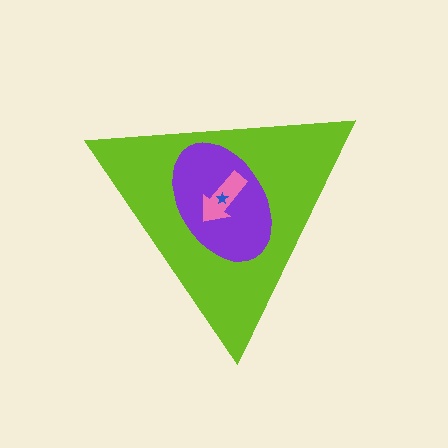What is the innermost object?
The blue star.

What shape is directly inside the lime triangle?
The purple ellipse.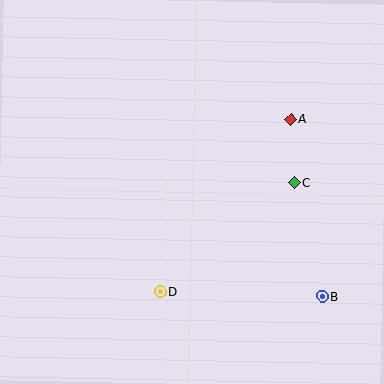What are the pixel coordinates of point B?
Point B is at (322, 296).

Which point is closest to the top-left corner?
Point A is closest to the top-left corner.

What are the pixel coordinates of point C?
Point C is at (294, 183).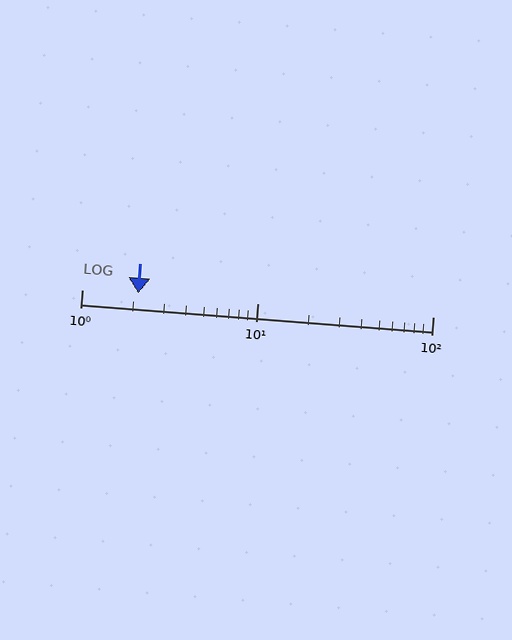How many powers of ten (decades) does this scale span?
The scale spans 2 decades, from 1 to 100.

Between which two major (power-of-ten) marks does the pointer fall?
The pointer is between 1 and 10.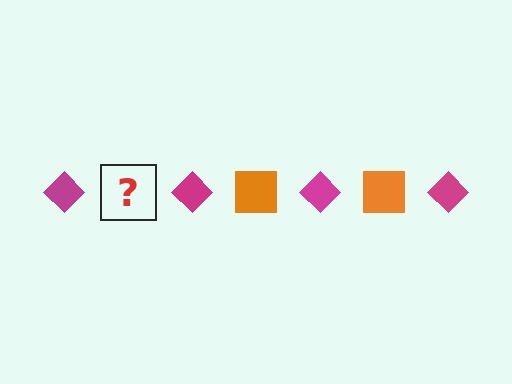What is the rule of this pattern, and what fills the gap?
The rule is that the pattern alternates between magenta diamond and orange square. The gap should be filled with an orange square.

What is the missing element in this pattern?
The missing element is an orange square.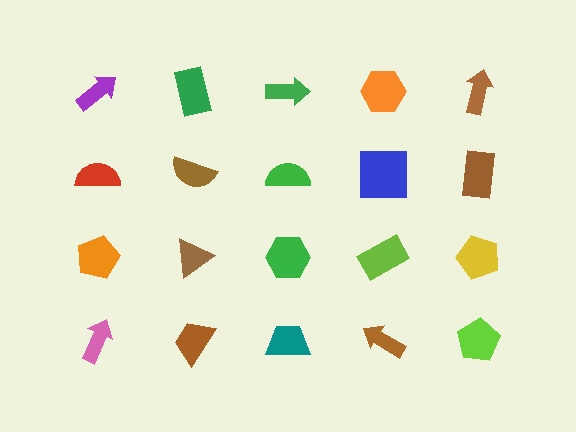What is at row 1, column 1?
A purple arrow.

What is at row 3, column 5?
A yellow pentagon.